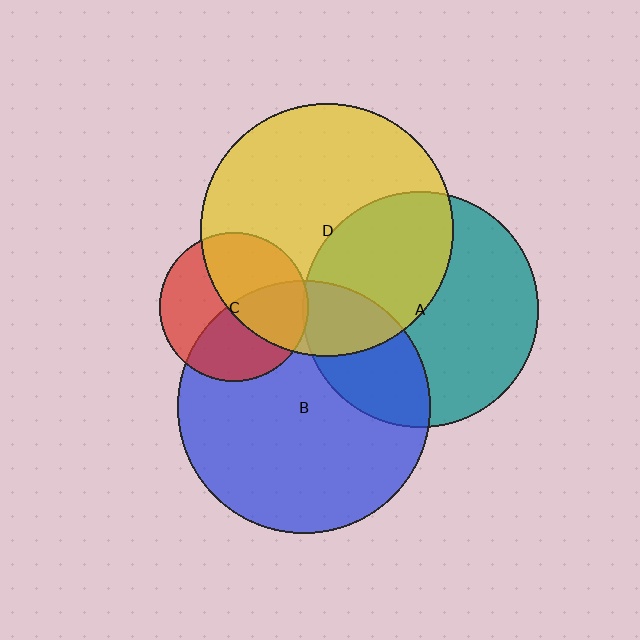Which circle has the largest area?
Circle D (yellow).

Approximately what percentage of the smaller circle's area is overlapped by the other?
Approximately 30%.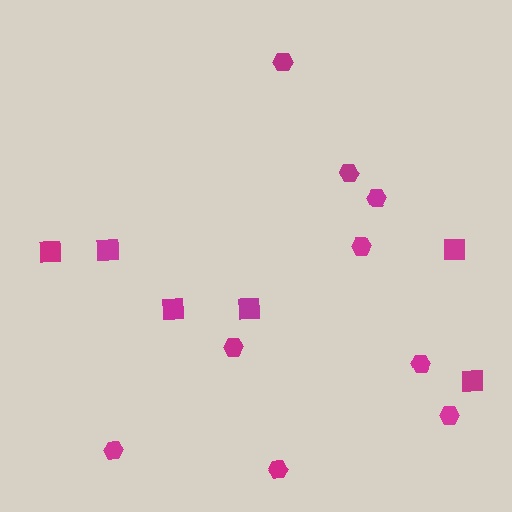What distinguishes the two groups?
There are 2 groups: one group of squares (6) and one group of hexagons (9).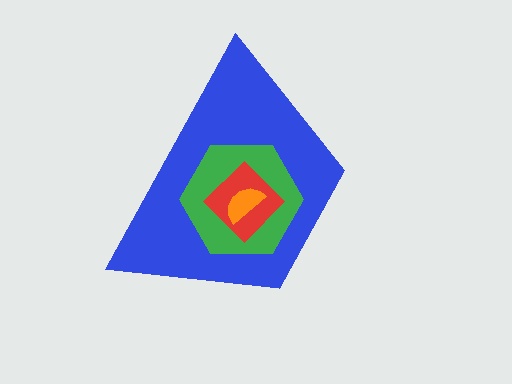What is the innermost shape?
The orange semicircle.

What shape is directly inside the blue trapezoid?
The green hexagon.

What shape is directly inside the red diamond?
The orange semicircle.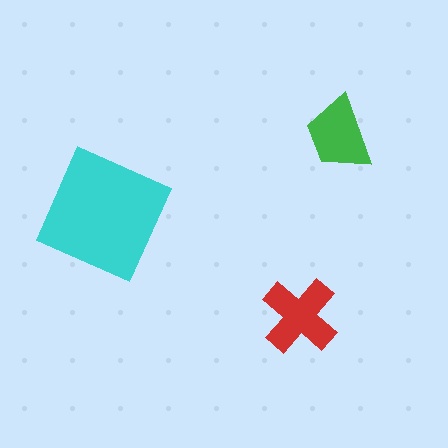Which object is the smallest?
The green trapezoid.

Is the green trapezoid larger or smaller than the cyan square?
Smaller.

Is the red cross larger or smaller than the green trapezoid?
Larger.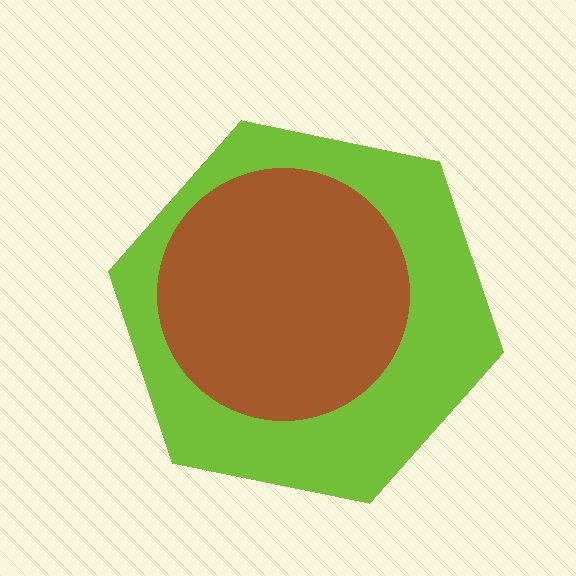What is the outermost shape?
The lime hexagon.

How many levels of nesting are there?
2.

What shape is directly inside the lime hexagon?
The brown circle.